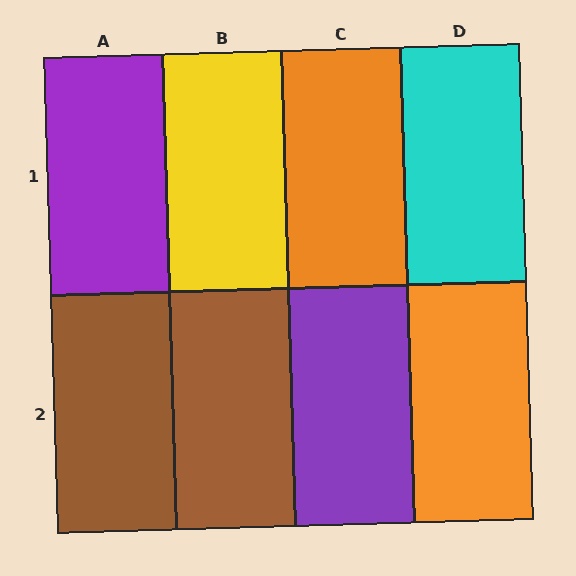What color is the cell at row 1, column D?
Cyan.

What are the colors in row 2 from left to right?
Brown, brown, purple, orange.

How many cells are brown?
2 cells are brown.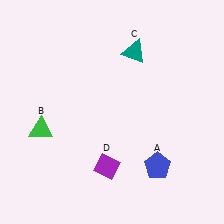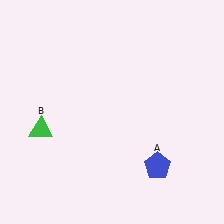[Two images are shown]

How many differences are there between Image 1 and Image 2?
There are 2 differences between the two images.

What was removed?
The teal triangle (C), the purple diamond (D) were removed in Image 2.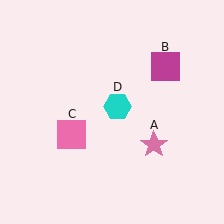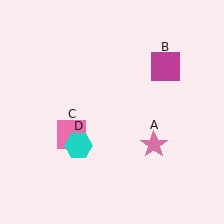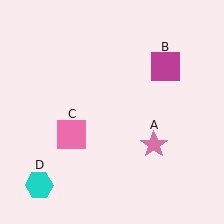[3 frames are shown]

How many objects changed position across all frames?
1 object changed position: cyan hexagon (object D).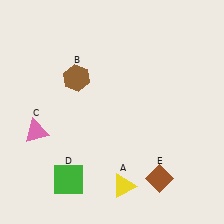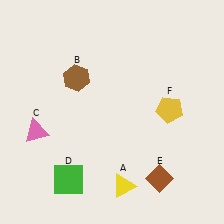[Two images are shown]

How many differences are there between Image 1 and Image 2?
There is 1 difference between the two images.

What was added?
A yellow pentagon (F) was added in Image 2.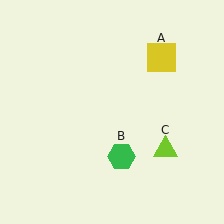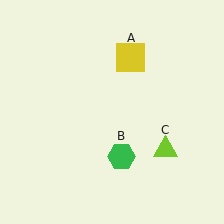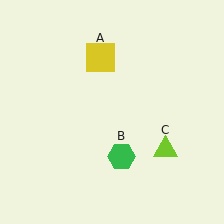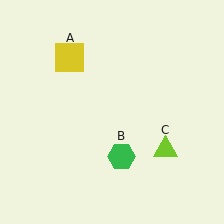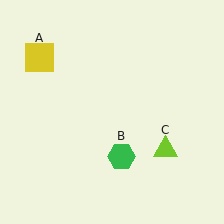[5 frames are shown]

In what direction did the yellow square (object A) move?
The yellow square (object A) moved left.